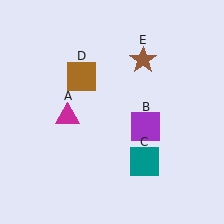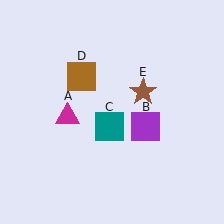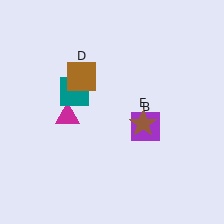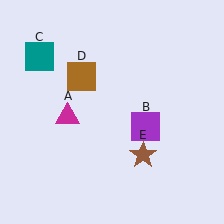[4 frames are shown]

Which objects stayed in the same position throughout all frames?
Magenta triangle (object A) and purple square (object B) and brown square (object D) remained stationary.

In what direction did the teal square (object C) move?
The teal square (object C) moved up and to the left.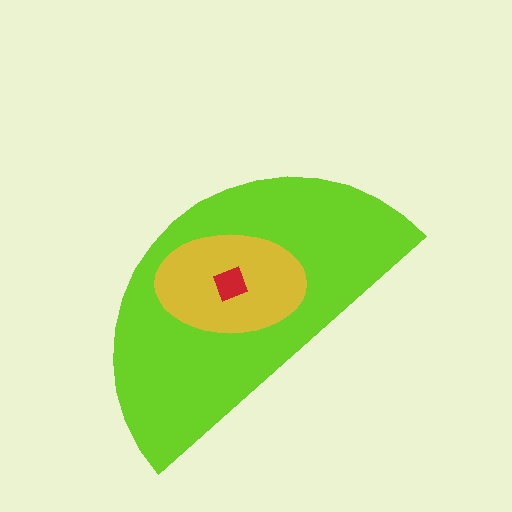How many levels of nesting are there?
3.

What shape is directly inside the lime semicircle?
The yellow ellipse.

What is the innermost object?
The red diamond.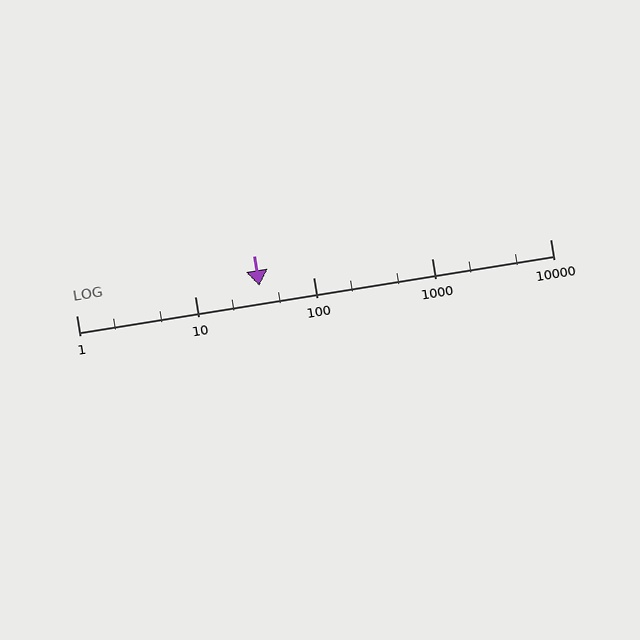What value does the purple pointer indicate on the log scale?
The pointer indicates approximately 35.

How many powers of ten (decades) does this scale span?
The scale spans 4 decades, from 1 to 10000.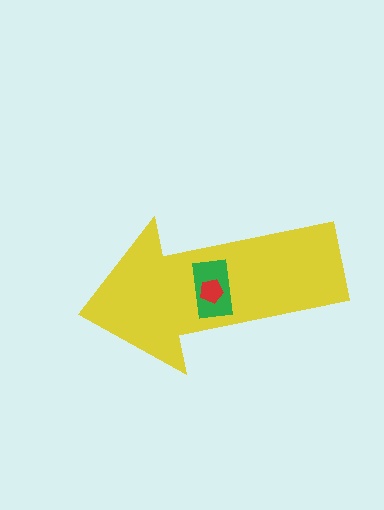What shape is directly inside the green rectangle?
The red pentagon.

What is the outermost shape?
The yellow arrow.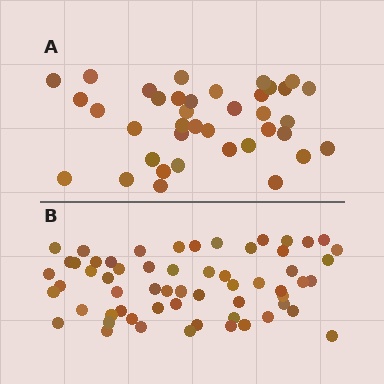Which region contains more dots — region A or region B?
Region B (the bottom region) has more dots.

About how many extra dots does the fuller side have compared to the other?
Region B has approximately 20 more dots than region A.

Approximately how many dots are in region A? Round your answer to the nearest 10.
About 40 dots. (The exact count is 38, which rounds to 40.)